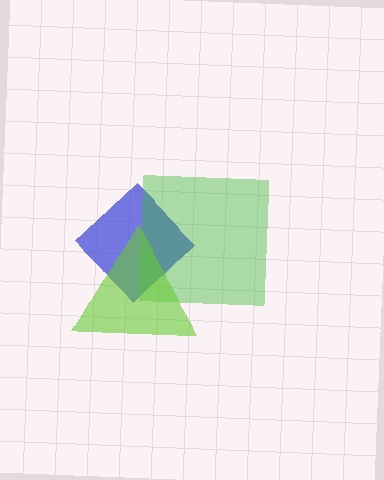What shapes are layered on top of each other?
The layered shapes are: a blue diamond, a green square, a lime triangle.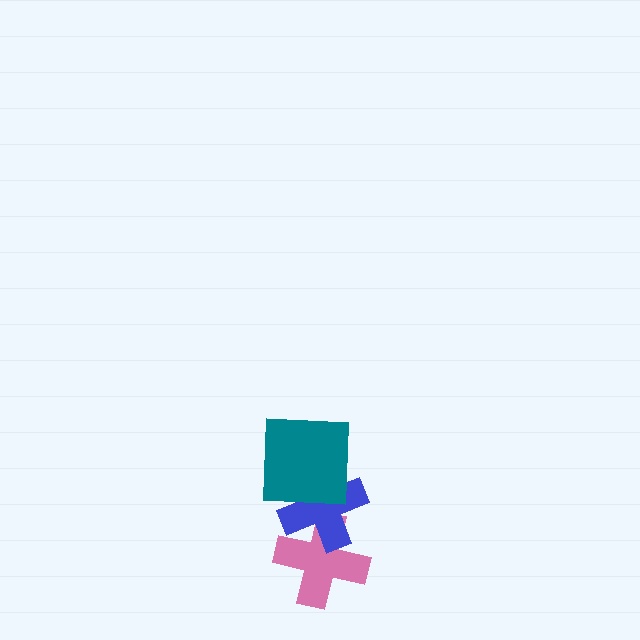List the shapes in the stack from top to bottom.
From top to bottom: the teal square, the blue cross, the pink cross.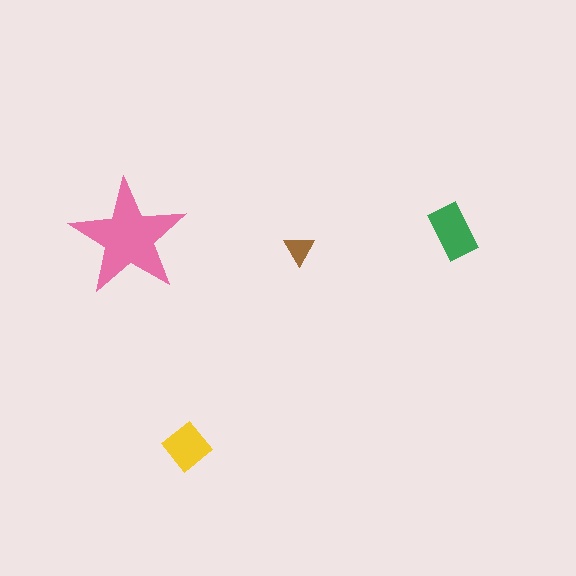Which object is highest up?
The green rectangle is topmost.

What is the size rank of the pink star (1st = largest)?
1st.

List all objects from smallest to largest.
The brown triangle, the yellow diamond, the green rectangle, the pink star.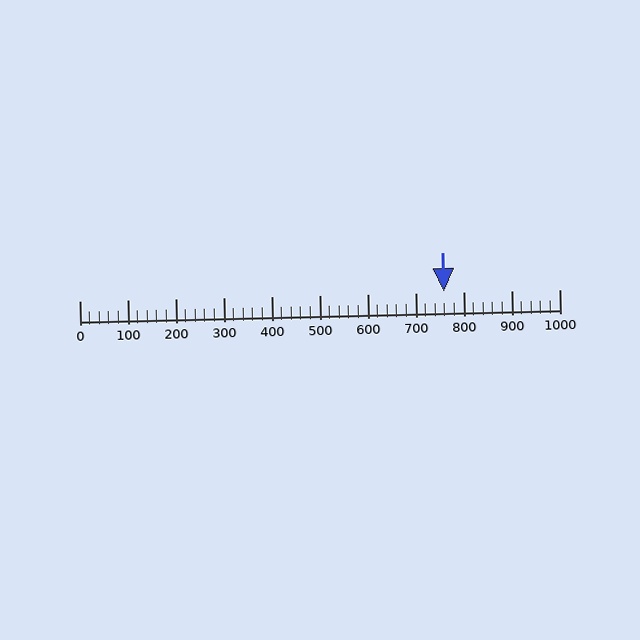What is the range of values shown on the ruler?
The ruler shows values from 0 to 1000.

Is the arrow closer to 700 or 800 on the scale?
The arrow is closer to 800.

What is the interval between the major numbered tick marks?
The major tick marks are spaced 100 units apart.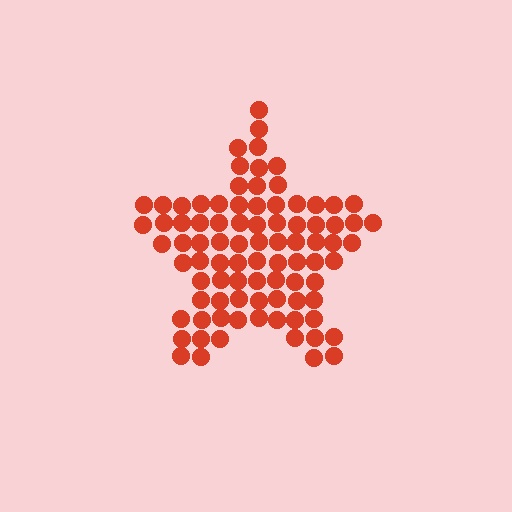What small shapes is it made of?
It is made of small circles.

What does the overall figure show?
The overall figure shows a star.